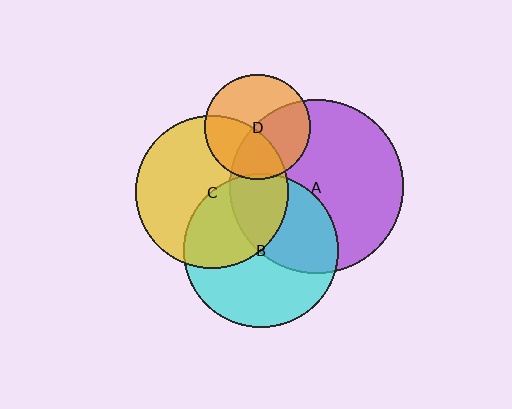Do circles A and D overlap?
Yes.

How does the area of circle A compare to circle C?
Approximately 1.3 times.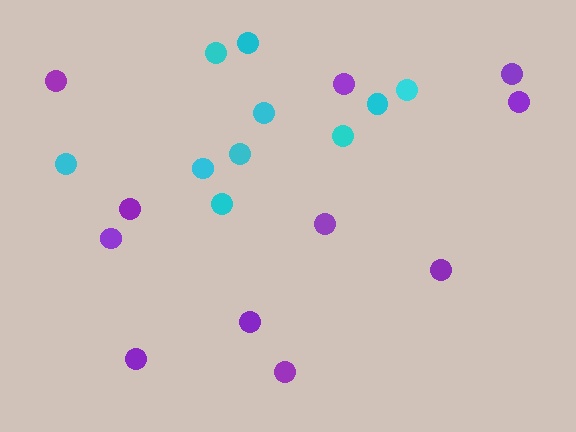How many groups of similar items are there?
There are 2 groups: one group of purple circles (11) and one group of cyan circles (10).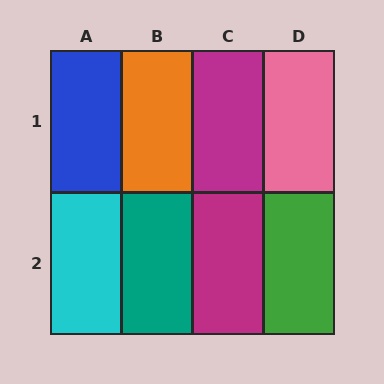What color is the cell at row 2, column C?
Magenta.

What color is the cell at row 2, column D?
Green.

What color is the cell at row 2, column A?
Cyan.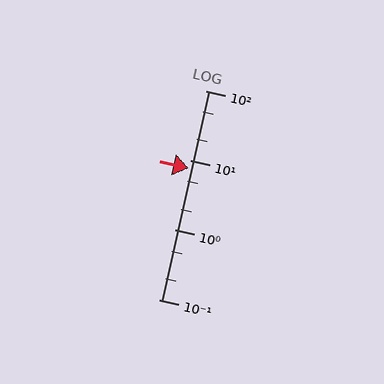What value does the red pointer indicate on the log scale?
The pointer indicates approximately 7.8.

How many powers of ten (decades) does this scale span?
The scale spans 3 decades, from 0.1 to 100.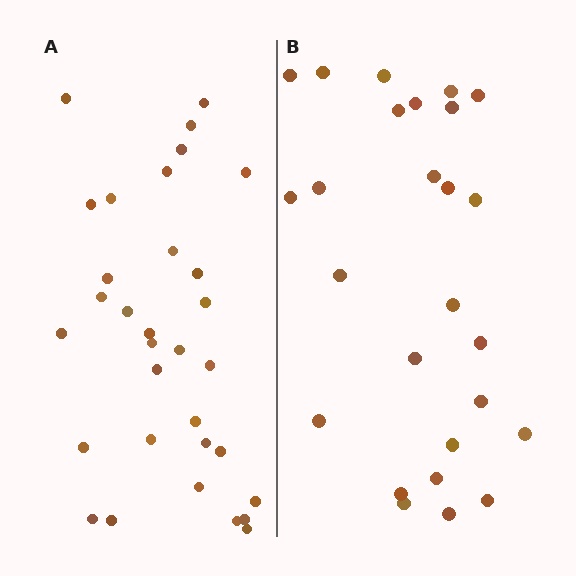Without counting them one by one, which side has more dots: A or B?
Region A (the left region) has more dots.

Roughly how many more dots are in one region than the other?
Region A has about 6 more dots than region B.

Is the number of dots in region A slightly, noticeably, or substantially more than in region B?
Region A has only slightly more — the two regions are fairly close. The ratio is roughly 1.2 to 1.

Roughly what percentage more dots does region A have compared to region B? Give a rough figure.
About 25% more.